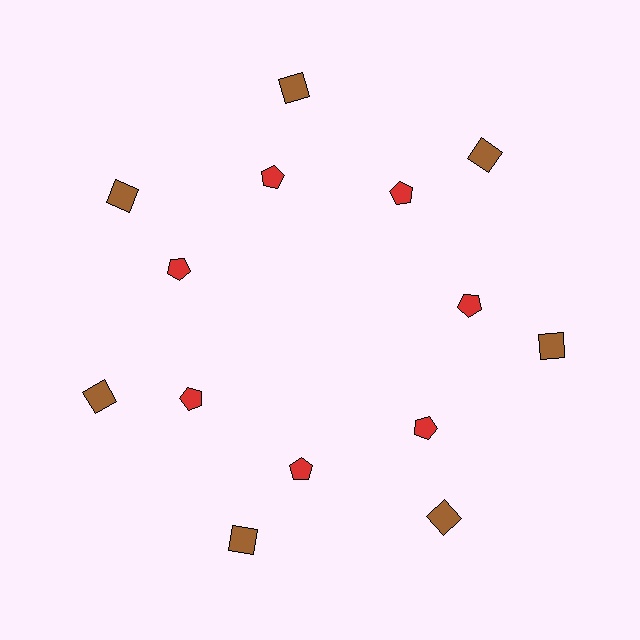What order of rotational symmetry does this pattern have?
This pattern has 7-fold rotational symmetry.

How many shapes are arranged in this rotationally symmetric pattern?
There are 14 shapes, arranged in 7 groups of 2.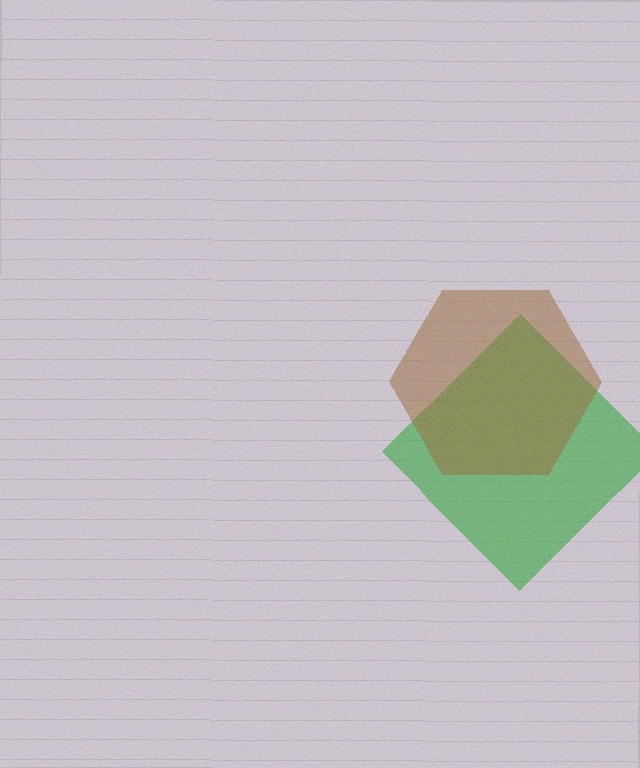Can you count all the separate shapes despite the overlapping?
Yes, there are 2 separate shapes.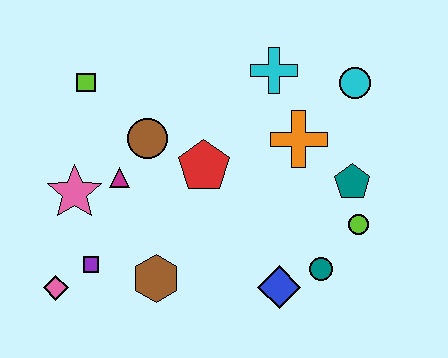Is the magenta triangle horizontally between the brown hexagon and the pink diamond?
Yes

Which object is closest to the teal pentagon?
The lime circle is closest to the teal pentagon.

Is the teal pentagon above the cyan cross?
No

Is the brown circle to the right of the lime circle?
No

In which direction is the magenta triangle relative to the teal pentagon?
The magenta triangle is to the left of the teal pentagon.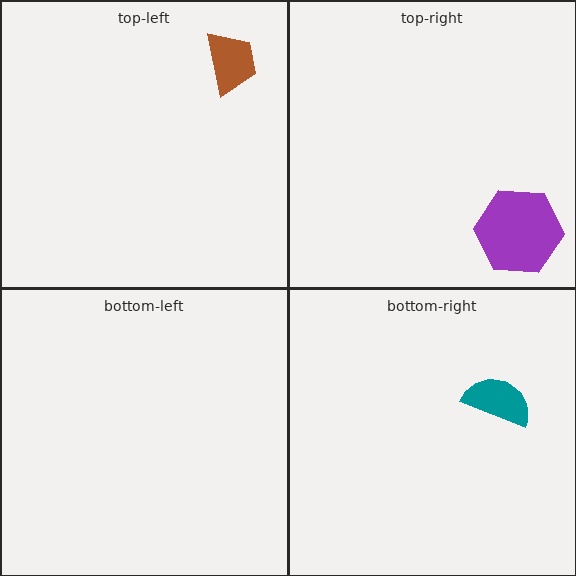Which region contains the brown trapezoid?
The top-left region.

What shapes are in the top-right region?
The purple hexagon.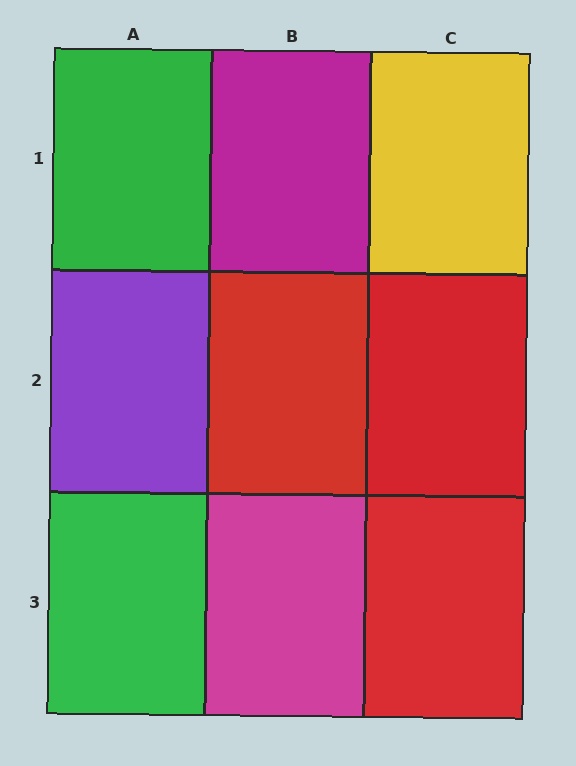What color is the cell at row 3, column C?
Red.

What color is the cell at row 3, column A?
Green.